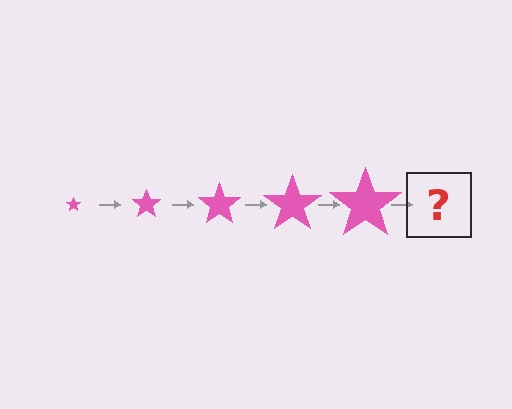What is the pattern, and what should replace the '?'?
The pattern is that the star gets progressively larger each step. The '?' should be a pink star, larger than the previous one.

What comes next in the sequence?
The next element should be a pink star, larger than the previous one.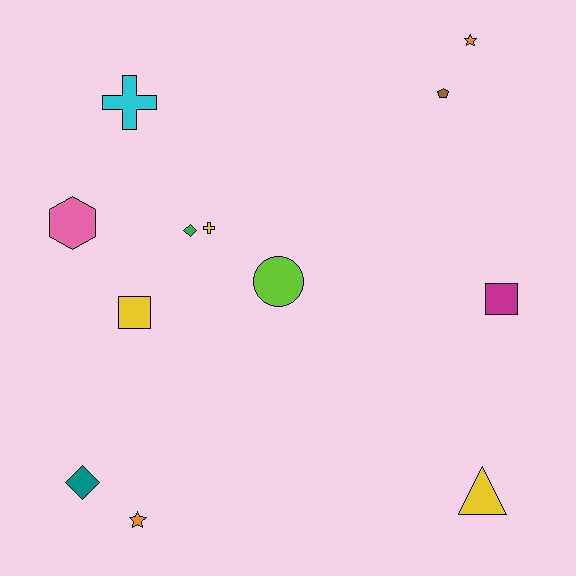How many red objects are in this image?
There are no red objects.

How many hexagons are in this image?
There is 1 hexagon.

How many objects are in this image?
There are 12 objects.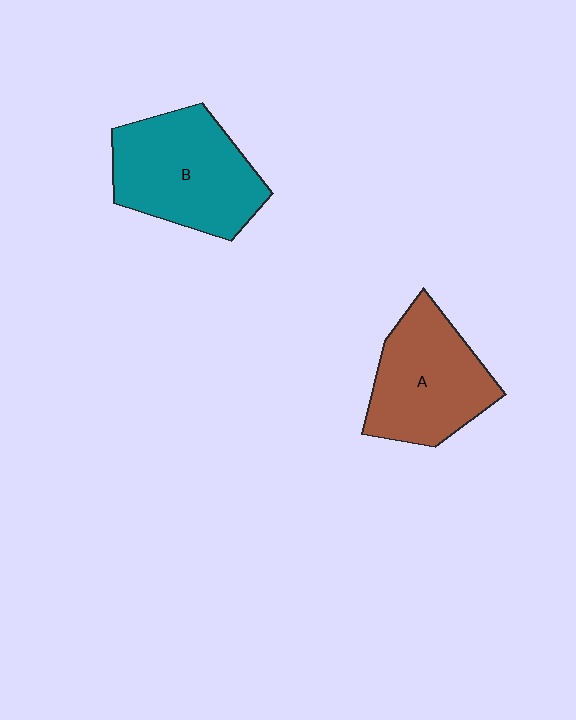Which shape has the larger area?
Shape B (teal).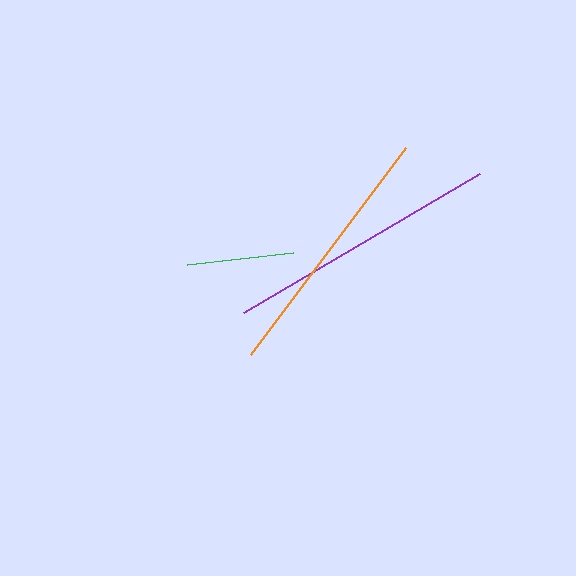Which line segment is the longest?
The purple line is the longest at approximately 274 pixels.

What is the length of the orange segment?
The orange segment is approximately 258 pixels long.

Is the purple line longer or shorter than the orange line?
The purple line is longer than the orange line.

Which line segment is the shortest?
The green line is the shortest at approximately 107 pixels.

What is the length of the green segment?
The green segment is approximately 107 pixels long.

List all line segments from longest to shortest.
From longest to shortest: purple, orange, green.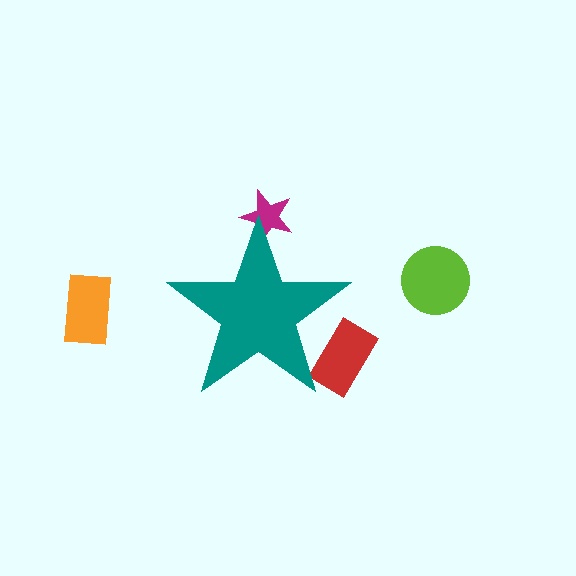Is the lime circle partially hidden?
No, the lime circle is fully visible.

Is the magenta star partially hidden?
Yes, the magenta star is partially hidden behind the teal star.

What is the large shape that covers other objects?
A teal star.